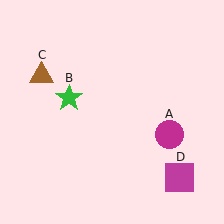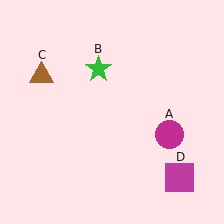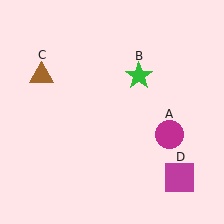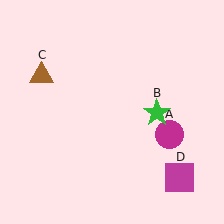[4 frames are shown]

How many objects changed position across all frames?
1 object changed position: green star (object B).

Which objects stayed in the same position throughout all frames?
Magenta circle (object A) and brown triangle (object C) and magenta square (object D) remained stationary.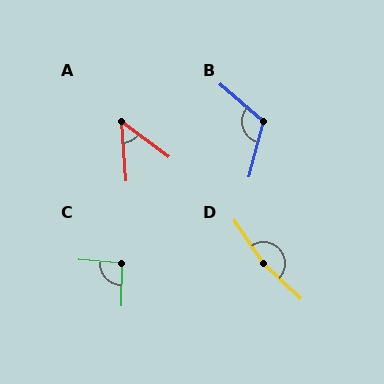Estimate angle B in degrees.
Approximately 115 degrees.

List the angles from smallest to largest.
A (49°), C (94°), B (115°), D (168°).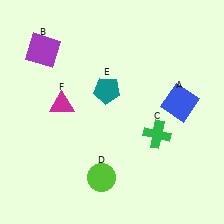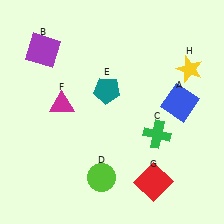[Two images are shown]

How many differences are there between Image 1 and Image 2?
There are 2 differences between the two images.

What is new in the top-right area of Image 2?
A yellow star (H) was added in the top-right area of Image 2.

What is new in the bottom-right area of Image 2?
A red square (G) was added in the bottom-right area of Image 2.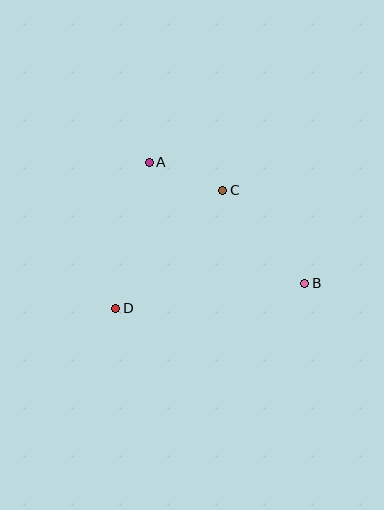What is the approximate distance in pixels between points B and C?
The distance between B and C is approximately 124 pixels.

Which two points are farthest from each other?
Points A and B are farthest from each other.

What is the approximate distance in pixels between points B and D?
The distance between B and D is approximately 191 pixels.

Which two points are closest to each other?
Points A and C are closest to each other.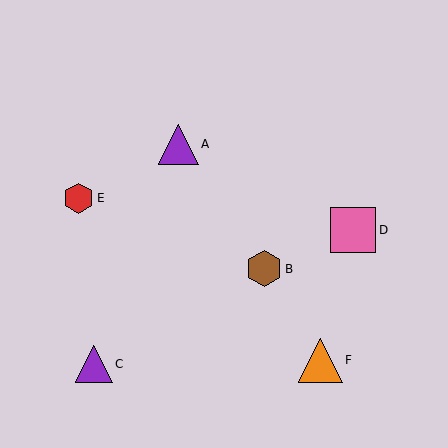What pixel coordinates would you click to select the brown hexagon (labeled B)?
Click at (264, 269) to select the brown hexagon B.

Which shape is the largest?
The pink square (labeled D) is the largest.